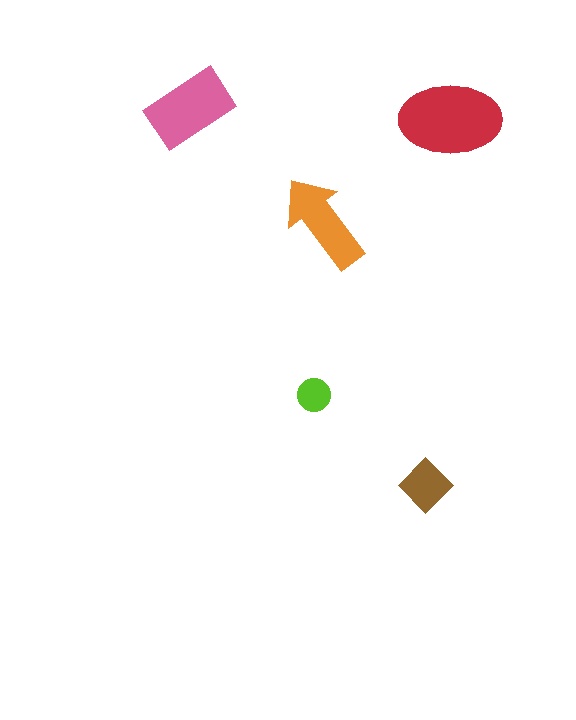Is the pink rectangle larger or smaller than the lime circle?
Larger.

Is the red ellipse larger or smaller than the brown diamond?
Larger.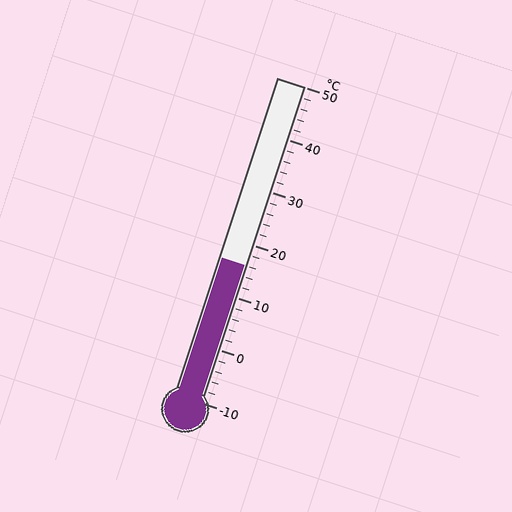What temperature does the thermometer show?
The thermometer shows approximately 16°C.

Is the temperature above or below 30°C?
The temperature is below 30°C.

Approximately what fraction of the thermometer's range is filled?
The thermometer is filled to approximately 45% of its range.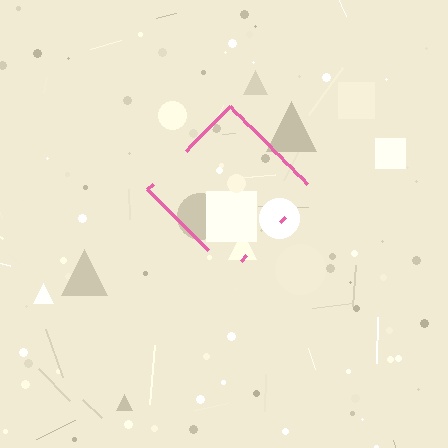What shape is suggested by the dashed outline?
The dashed outline suggests a diamond.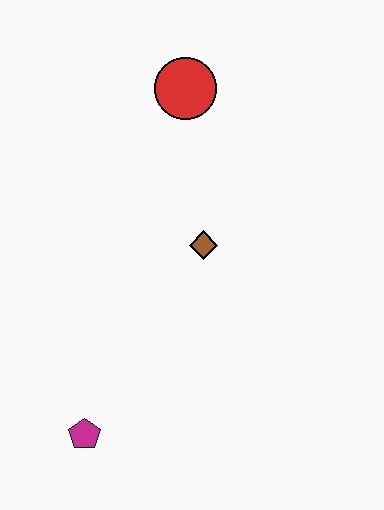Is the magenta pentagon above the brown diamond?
No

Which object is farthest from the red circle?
The magenta pentagon is farthest from the red circle.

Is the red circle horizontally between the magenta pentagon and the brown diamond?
Yes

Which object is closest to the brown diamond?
The red circle is closest to the brown diamond.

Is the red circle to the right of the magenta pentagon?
Yes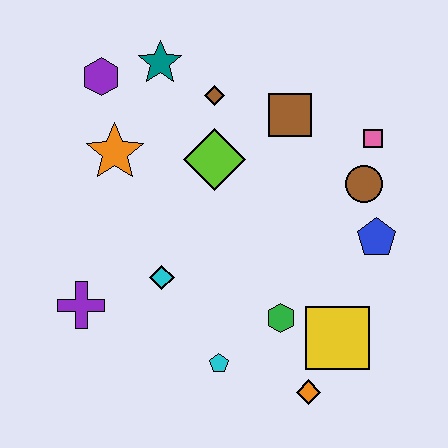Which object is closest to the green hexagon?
The yellow square is closest to the green hexagon.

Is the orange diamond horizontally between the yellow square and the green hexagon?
Yes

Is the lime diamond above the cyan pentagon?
Yes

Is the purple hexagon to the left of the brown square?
Yes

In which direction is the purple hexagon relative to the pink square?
The purple hexagon is to the left of the pink square.